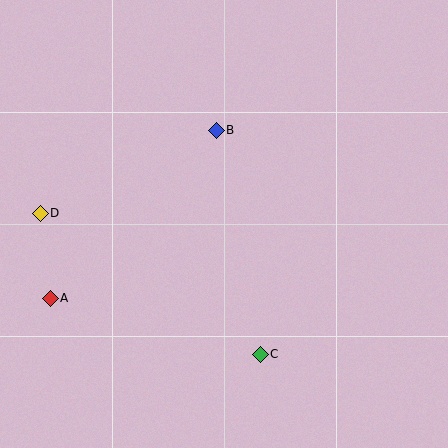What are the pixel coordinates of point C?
Point C is at (260, 354).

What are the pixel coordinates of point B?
Point B is at (216, 130).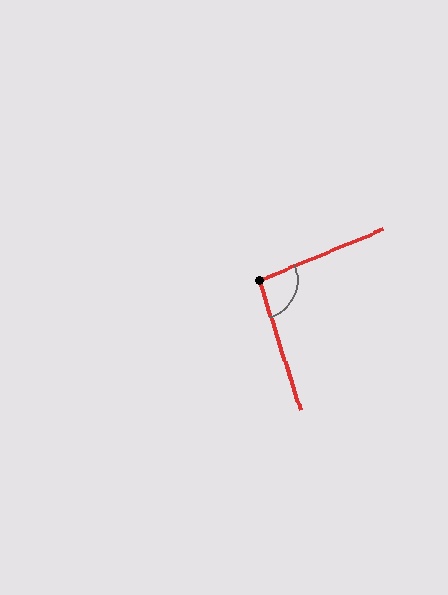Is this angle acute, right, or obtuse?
It is approximately a right angle.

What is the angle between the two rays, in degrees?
Approximately 95 degrees.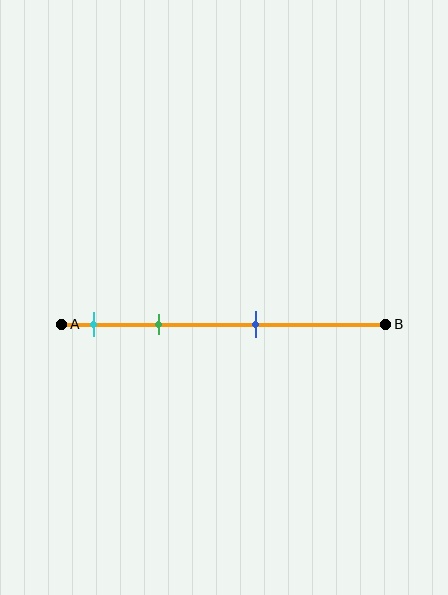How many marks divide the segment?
There are 3 marks dividing the segment.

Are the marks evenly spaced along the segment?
No, the marks are not evenly spaced.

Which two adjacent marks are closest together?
The cyan and green marks are the closest adjacent pair.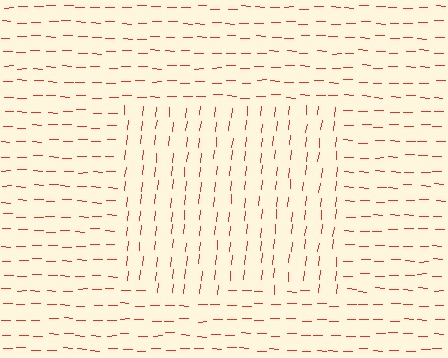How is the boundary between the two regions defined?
The boundary is defined purely by a change in line orientation (approximately 85 degrees difference). All lines are the same color and thickness.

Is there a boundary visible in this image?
Yes, there is a texture boundary formed by a change in line orientation.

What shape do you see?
I see a rectangle.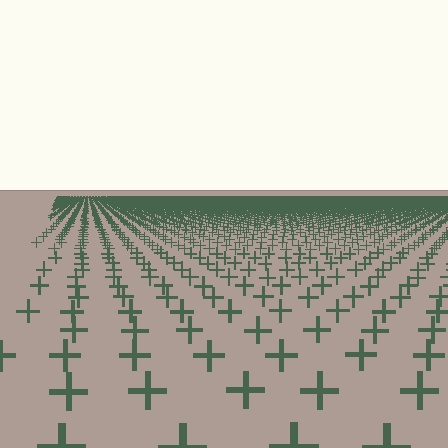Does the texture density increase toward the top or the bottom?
Density increases toward the top.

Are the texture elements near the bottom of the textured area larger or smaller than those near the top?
Larger. Near the bottom, elements are closer to the viewer and appear at a bigger on-screen size.